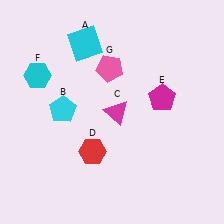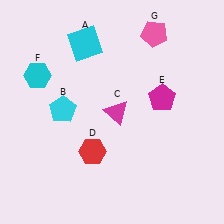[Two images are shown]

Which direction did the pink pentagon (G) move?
The pink pentagon (G) moved right.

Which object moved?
The pink pentagon (G) moved right.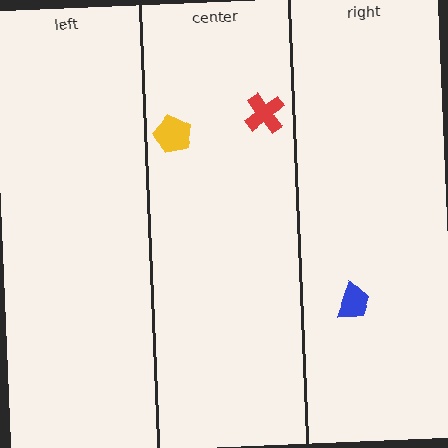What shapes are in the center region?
The red cross, the yellow pentagon.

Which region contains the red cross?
The center region.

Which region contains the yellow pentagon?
The center region.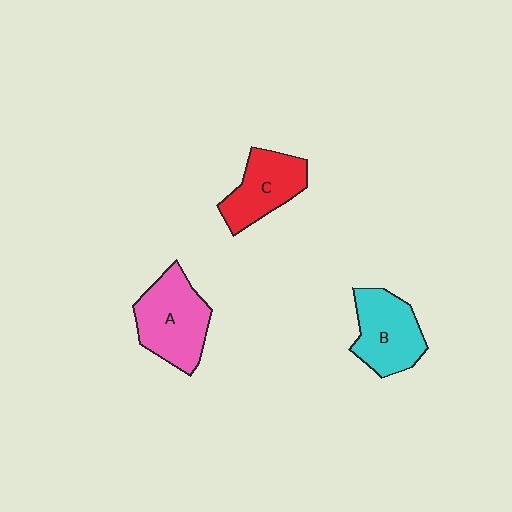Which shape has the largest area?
Shape A (pink).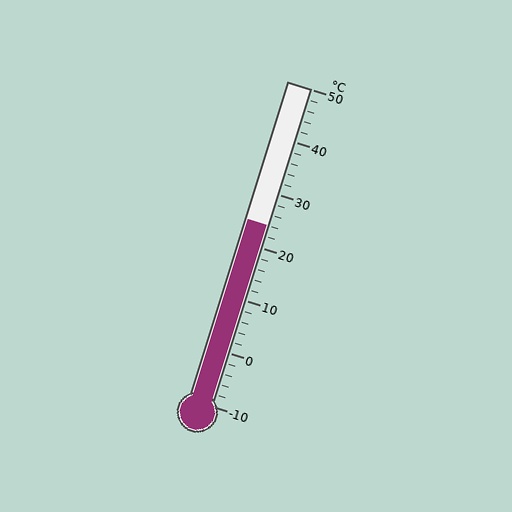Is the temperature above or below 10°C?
The temperature is above 10°C.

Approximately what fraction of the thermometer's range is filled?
The thermometer is filled to approximately 55% of its range.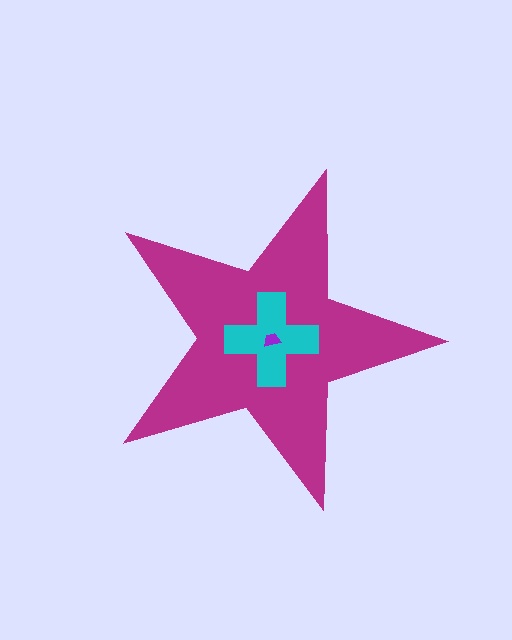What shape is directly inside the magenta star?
The cyan cross.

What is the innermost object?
The purple trapezoid.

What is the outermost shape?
The magenta star.